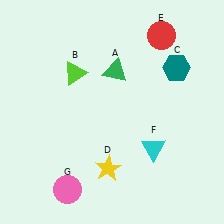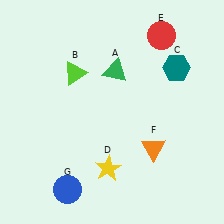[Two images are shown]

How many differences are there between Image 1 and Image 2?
There are 2 differences between the two images.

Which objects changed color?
F changed from cyan to orange. G changed from pink to blue.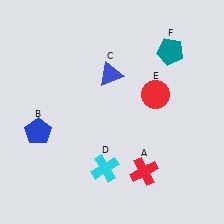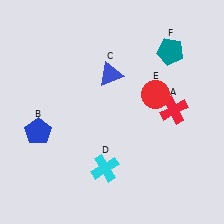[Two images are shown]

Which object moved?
The red cross (A) moved up.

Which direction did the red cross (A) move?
The red cross (A) moved up.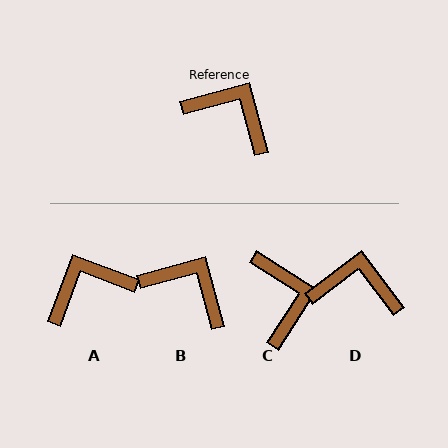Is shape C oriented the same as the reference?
No, it is off by about 48 degrees.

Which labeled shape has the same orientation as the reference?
B.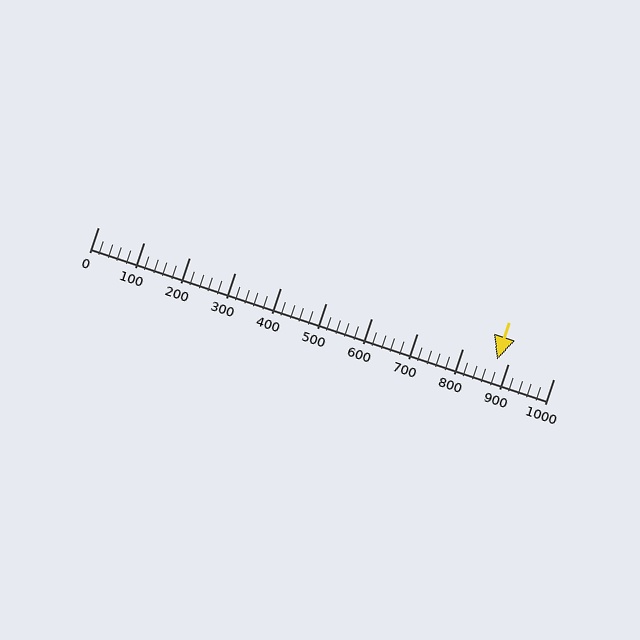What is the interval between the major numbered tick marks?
The major tick marks are spaced 100 units apart.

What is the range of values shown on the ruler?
The ruler shows values from 0 to 1000.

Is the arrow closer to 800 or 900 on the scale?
The arrow is closer to 900.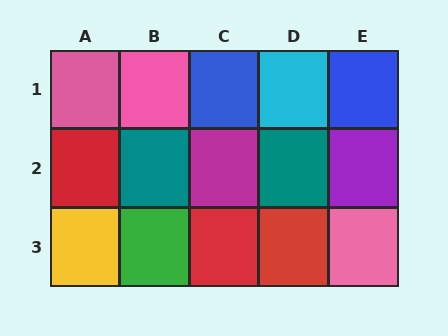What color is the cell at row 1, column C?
Blue.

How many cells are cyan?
1 cell is cyan.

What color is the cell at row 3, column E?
Pink.